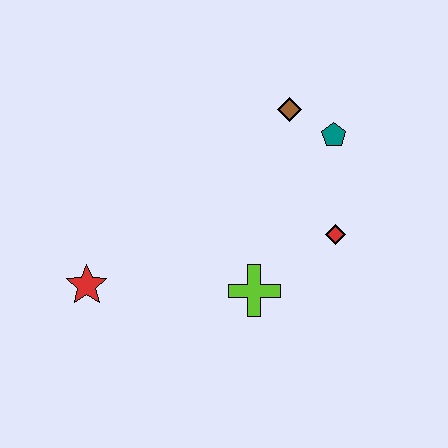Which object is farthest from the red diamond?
The red star is farthest from the red diamond.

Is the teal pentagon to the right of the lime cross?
Yes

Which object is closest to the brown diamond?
The teal pentagon is closest to the brown diamond.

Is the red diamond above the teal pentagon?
No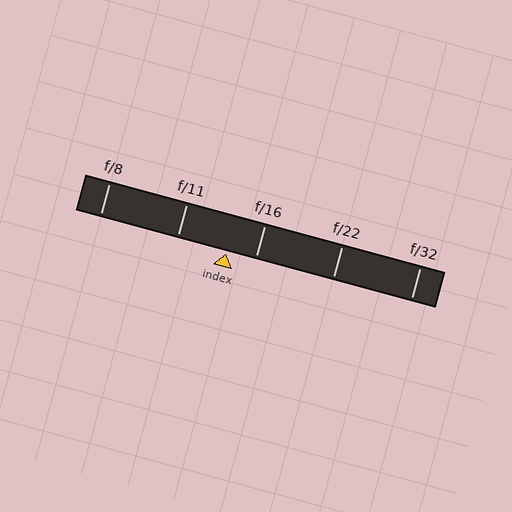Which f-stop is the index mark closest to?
The index mark is closest to f/16.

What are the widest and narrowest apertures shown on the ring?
The widest aperture shown is f/8 and the narrowest is f/32.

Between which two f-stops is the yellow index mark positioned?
The index mark is between f/11 and f/16.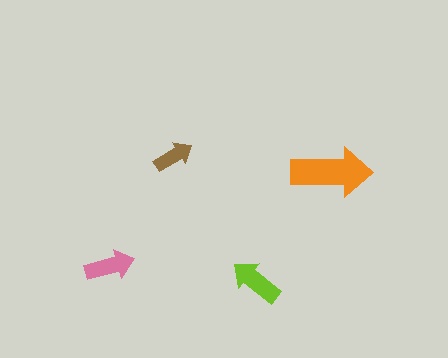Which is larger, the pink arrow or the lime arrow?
The lime one.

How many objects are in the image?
There are 4 objects in the image.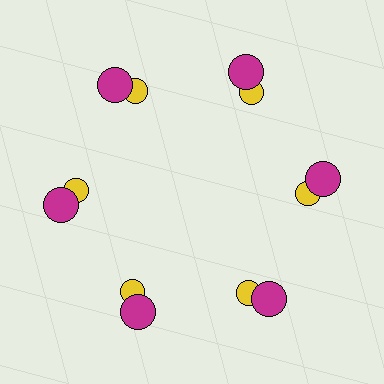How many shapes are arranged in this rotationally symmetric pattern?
There are 12 shapes, arranged in 6 groups of 2.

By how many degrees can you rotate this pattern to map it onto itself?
The pattern maps onto itself every 60 degrees of rotation.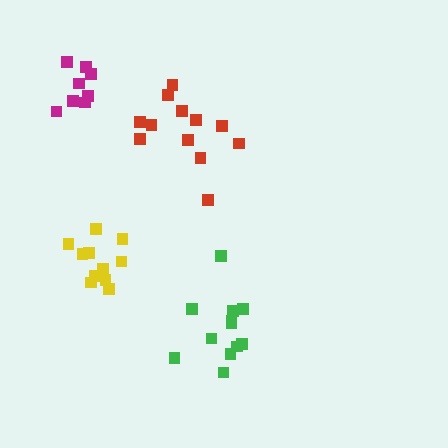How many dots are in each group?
Group 1: 11 dots, Group 2: 12 dots, Group 3: 8 dots, Group 4: 12 dots (43 total).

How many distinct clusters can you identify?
There are 4 distinct clusters.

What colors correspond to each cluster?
The clusters are colored: yellow, red, magenta, green.